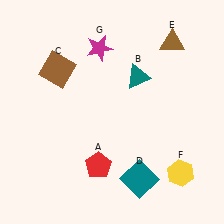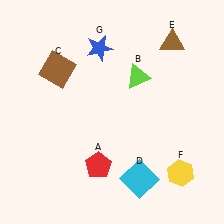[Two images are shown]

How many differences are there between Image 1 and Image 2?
There are 3 differences between the two images.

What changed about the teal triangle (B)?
In Image 1, B is teal. In Image 2, it changed to lime.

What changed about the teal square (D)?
In Image 1, D is teal. In Image 2, it changed to cyan.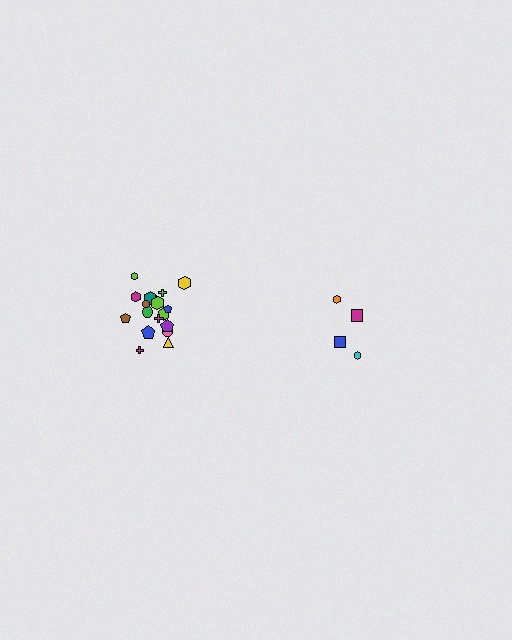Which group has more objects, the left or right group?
The left group.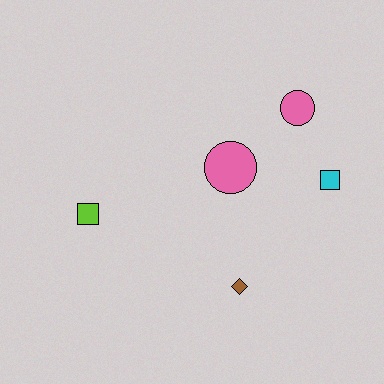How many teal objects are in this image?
There are no teal objects.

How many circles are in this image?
There are 2 circles.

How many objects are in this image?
There are 5 objects.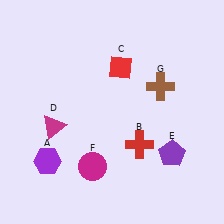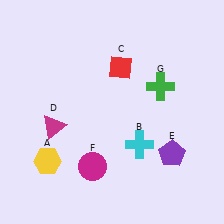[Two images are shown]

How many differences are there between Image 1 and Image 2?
There are 3 differences between the two images.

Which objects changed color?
A changed from purple to yellow. B changed from red to cyan. G changed from brown to green.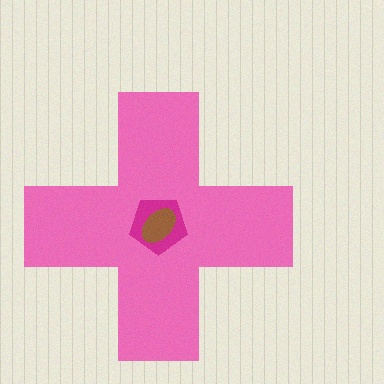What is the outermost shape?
The pink cross.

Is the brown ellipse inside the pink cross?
Yes.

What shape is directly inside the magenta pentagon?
The brown ellipse.